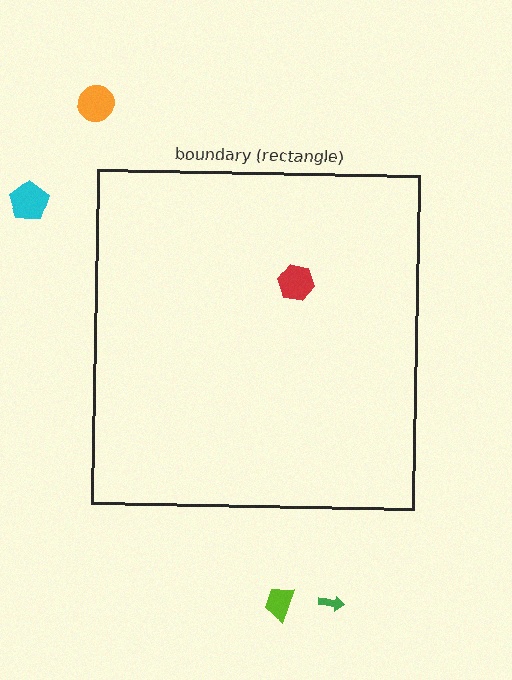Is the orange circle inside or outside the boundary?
Outside.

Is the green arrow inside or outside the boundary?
Outside.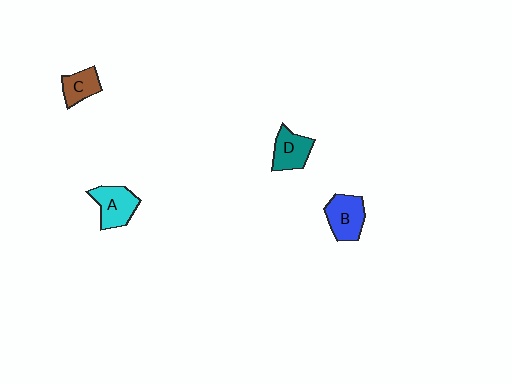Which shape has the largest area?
Shape A (cyan).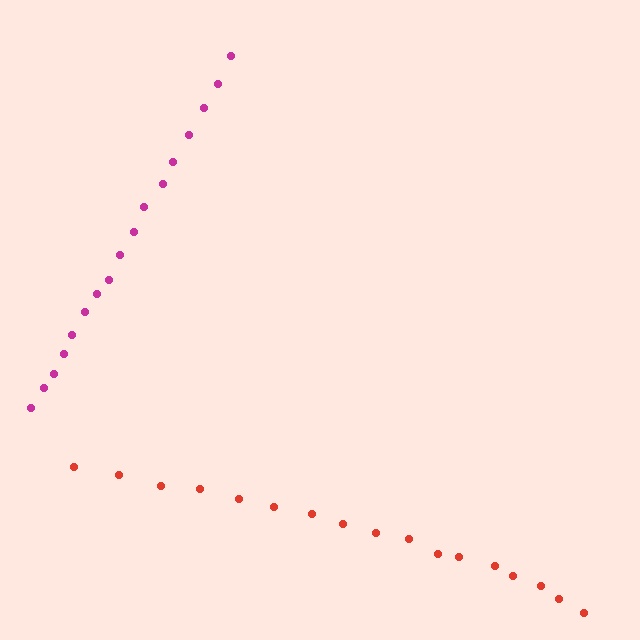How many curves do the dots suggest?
There are 2 distinct paths.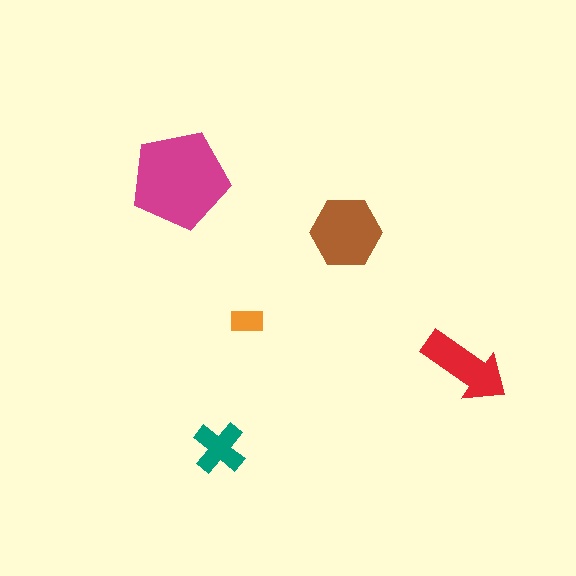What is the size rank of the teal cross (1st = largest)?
4th.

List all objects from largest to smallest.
The magenta pentagon, the brown hexagon, the red arrow, the teal cross, the orange rectangle.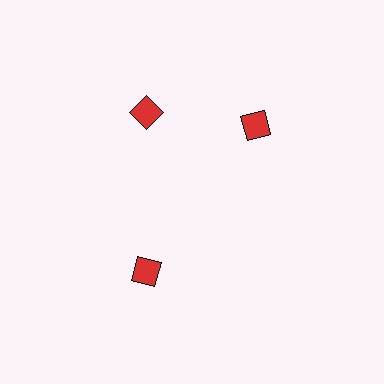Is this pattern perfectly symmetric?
No. The 3 red diamonds are arranged in a ring, but one element near the 3 o'clock position is rotated out of alignment along the ring, breaking the 3-fold rotational symmetry.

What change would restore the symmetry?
The symmetry would be restored by rotating it back into even spacing with its neighbors so that all 3 diamonds sit at equal angles and equal distance from the center.